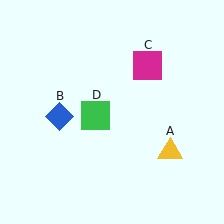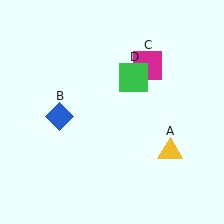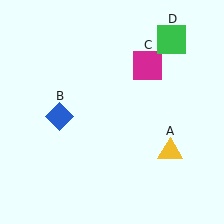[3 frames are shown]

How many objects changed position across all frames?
1 object changed position: green square (object D).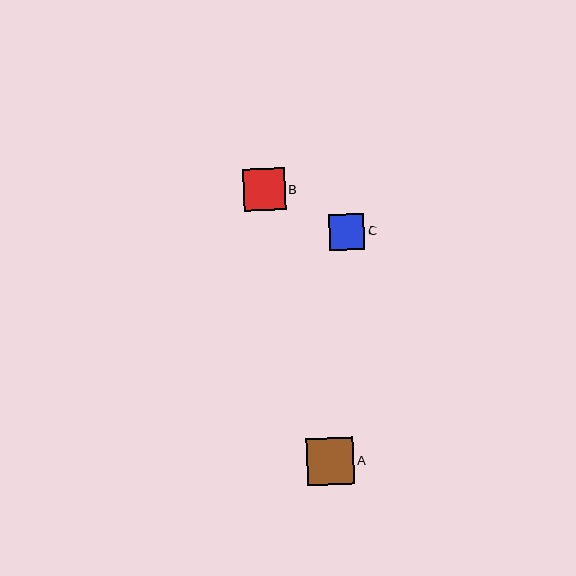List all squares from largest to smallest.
From largest to smallest: A, B, C.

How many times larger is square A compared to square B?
Square A is approximately 1.1 times the size of square B.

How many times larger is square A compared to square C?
Square A is approximately 1.3 times the size of square C.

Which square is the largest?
Square A is the largest with a size of approximately 47 pixels.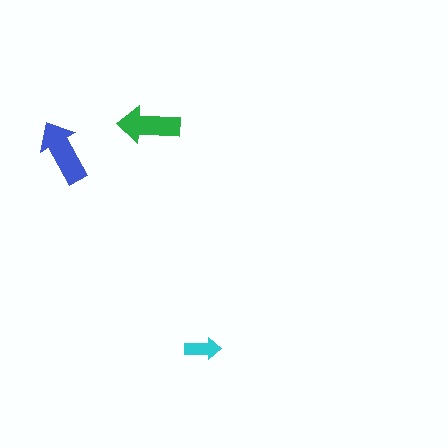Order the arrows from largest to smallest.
the blue one, the green one, the cyan one.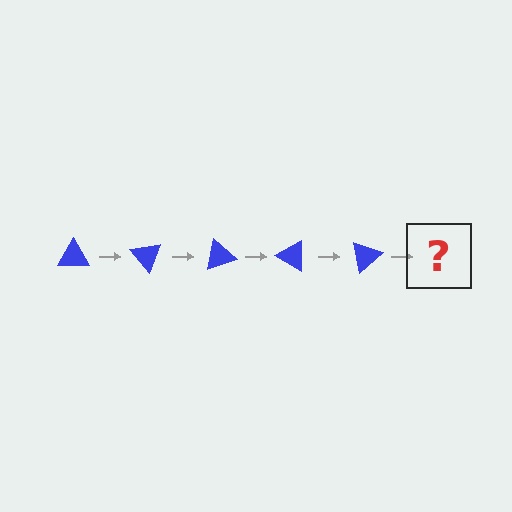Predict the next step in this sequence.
The next step is a blue triangle rotated 250 degrees.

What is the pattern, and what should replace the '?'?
The pattern is that the triangle rotates 50 degrees each step. The '?' should be a blue triangle rotated 250 degrees.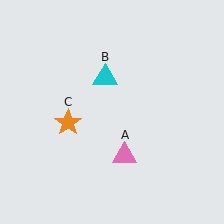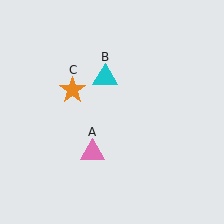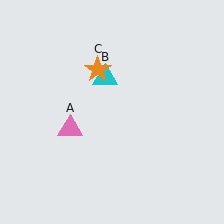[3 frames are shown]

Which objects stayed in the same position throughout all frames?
Cyan triangle (object B) remained stationary.